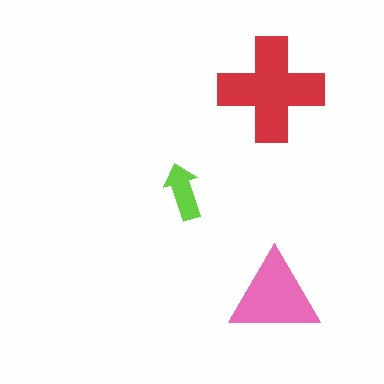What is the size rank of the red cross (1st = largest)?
1st.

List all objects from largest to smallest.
The red cross, the pink triangle, the lime arrow.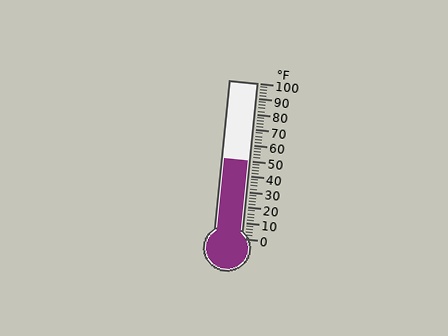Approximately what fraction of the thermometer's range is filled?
The thermometer is filled to approximately 50% of its range.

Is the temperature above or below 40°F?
The temperature is above 40°F.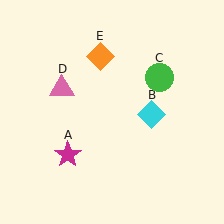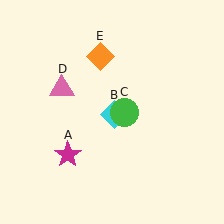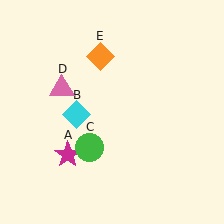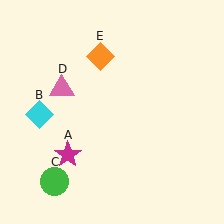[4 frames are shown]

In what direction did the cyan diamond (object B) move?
The cyan diamond (object B) moved left.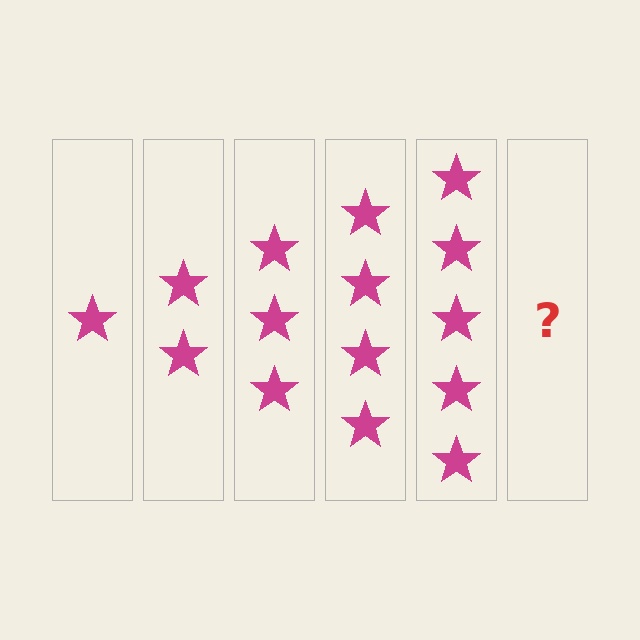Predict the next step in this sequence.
The next step is 6 stars.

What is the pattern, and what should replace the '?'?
The pattern is that each step adds one more star. The '?' should be 6 stars.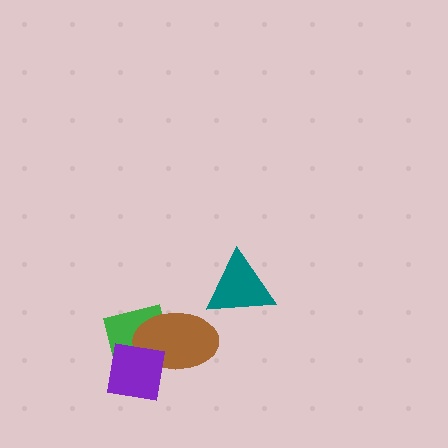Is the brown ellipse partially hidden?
Yes, it is partially covered by another shape.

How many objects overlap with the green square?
2 objects overlap with the green square.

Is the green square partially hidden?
Yes, it is partially covered by another shape.